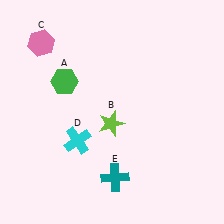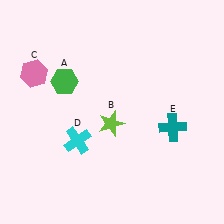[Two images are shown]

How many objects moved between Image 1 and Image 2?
2 objects moved between the two images.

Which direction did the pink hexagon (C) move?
The pink hexagon (C) moved down.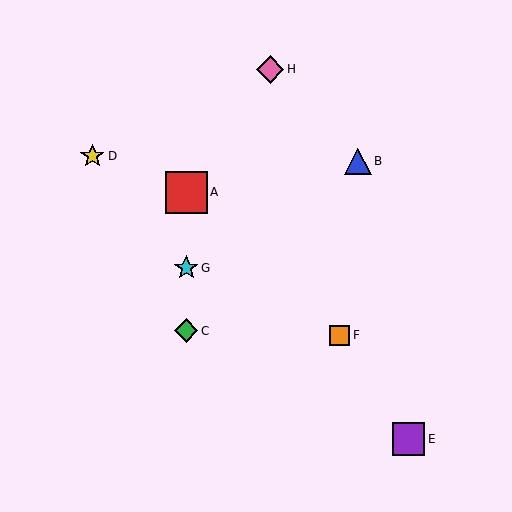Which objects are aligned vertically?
Objects A, C, G are aligned vertically.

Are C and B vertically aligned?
No, C is at x≈186 and B is at x≈358.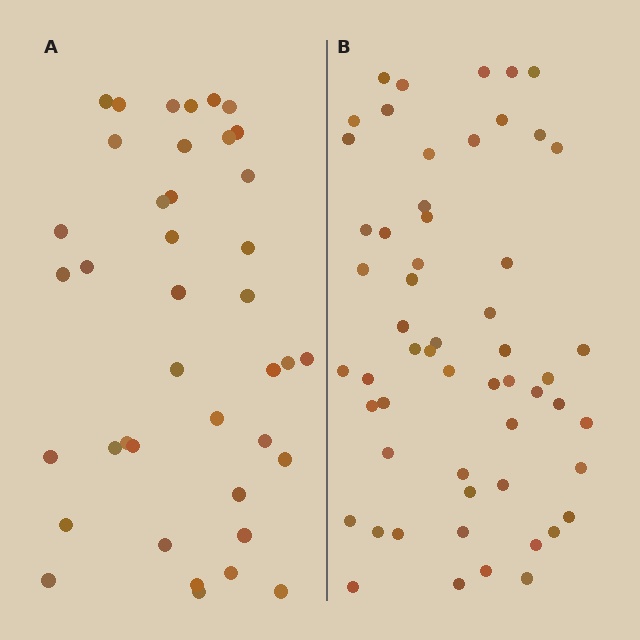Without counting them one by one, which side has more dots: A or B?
Region B (the right region) has more dots.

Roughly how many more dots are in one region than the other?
Region B has approximately 15 more dots than region A.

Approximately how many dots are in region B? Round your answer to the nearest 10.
About 60 dots. (The exact count is 56, which rounds to 60.)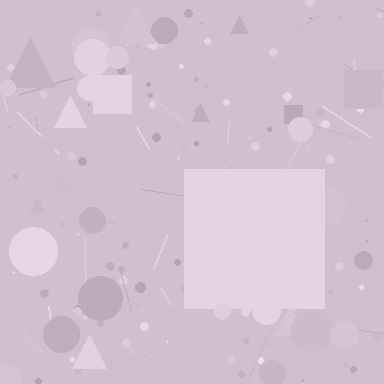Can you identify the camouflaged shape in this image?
The camouflaged shape is a square.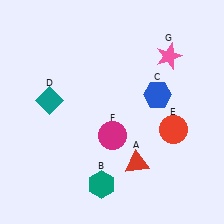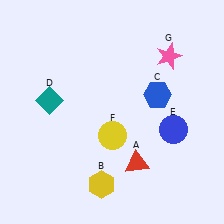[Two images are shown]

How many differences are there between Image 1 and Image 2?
There are 3 differences between the two images.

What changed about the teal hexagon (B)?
In Image 1, B is teal. In Image 2, it changed to yellow.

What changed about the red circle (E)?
In Image 1, E is red. In Image 2, it changed to blue.